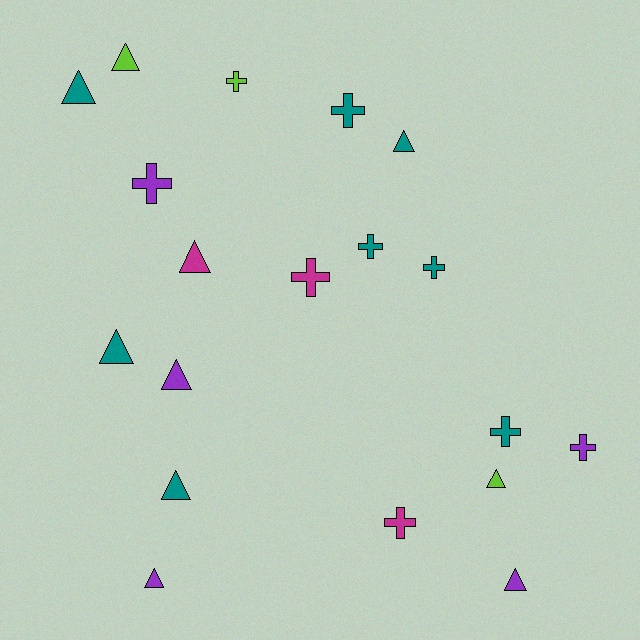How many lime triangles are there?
There are 2 lime triangles.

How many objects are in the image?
There are 19 objects.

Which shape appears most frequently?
Triangle, with 10 objects.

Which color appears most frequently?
Teal, with 8 objects.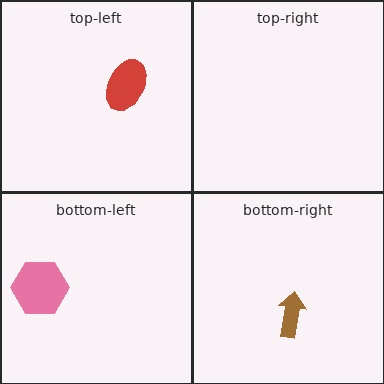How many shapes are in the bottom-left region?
1.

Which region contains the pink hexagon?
The bottom-left region.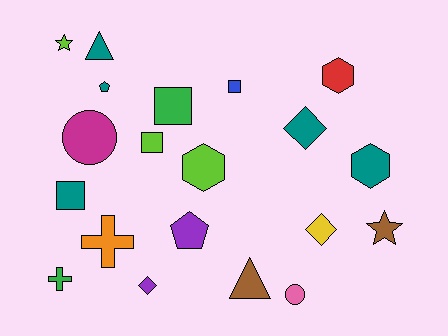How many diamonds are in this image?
There are 3 diamonds.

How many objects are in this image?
There are 20 objects.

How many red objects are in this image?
There is 1 red object.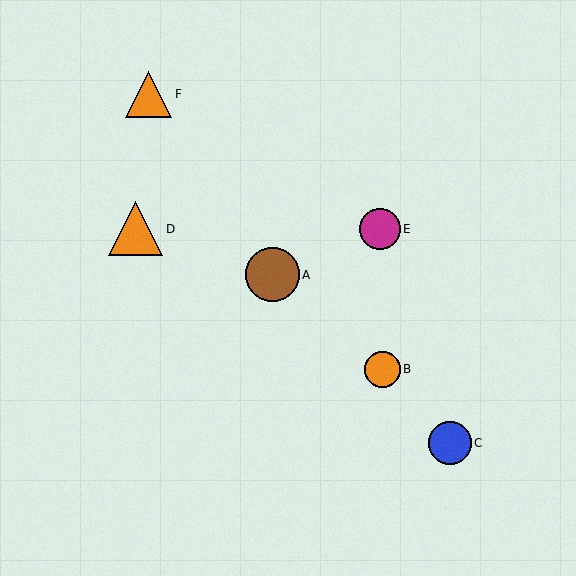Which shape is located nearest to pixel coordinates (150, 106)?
The orange triangle (labeled F) at (149, 94) is nearest to that location.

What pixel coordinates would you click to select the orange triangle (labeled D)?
Click at (136, 229) to select the orange triangle D.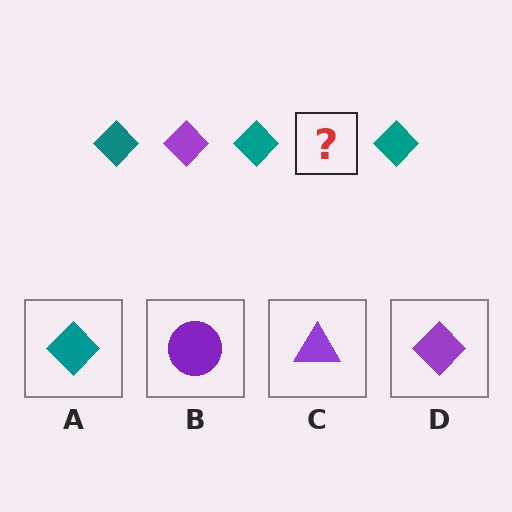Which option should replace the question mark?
Option D.